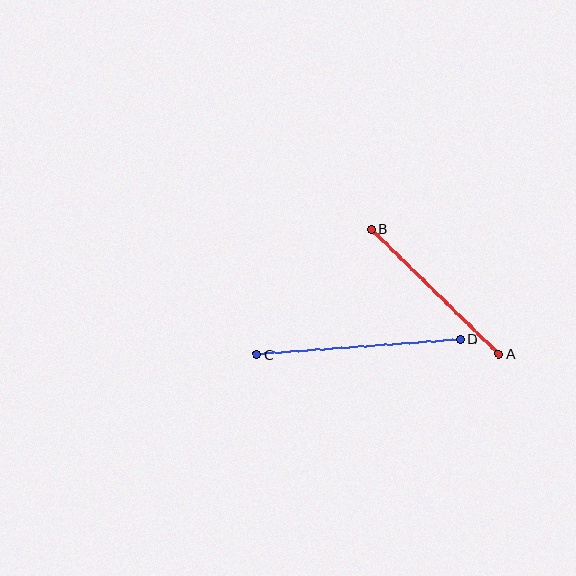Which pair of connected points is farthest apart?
Points C and D are farthest apart.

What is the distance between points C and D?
The distance is approximately 204 pixels.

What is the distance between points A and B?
The distance is approximately 179 pixels.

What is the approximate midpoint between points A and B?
The midpoint is at approximately (435, 292) pixels.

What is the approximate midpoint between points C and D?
The midpoint is at approximately (358, 347) pixels.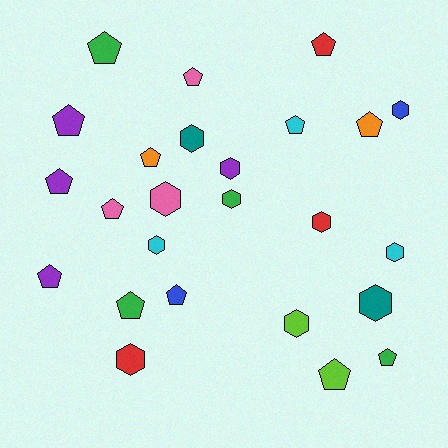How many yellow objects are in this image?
There are no yellow objects.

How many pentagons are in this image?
There are 14 pentagons.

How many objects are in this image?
There are 25 objects.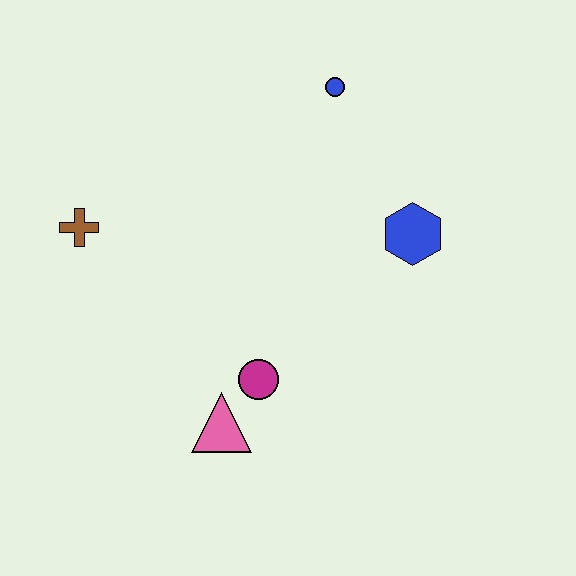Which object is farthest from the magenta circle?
The blue circle is farthest from the magenta circle.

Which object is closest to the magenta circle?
The pink triangle is closest to the magenta circle.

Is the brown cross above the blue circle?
No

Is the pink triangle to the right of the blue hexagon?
No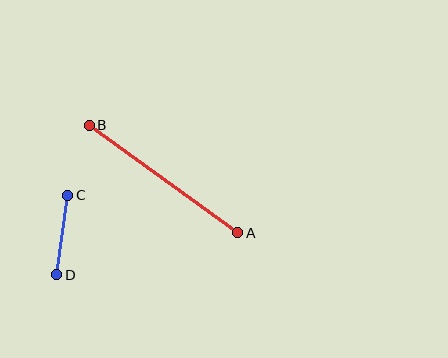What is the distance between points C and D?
The distance is approximately 81 pixels.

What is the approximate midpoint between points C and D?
The midpoint is at approximately (62, 235) pixels.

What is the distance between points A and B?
The distance is approximately 184 pixels.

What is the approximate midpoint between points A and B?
The midpoint is at approximately (164, 179) pixels.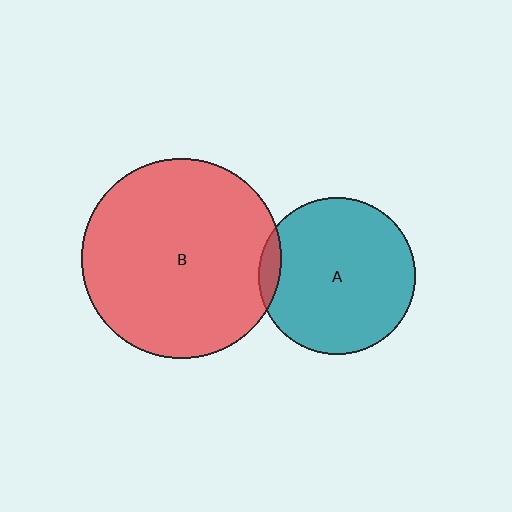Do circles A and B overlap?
Yes.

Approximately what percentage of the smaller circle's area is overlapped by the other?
Approximately 5%.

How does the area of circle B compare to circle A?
Approximately 1.6 times.